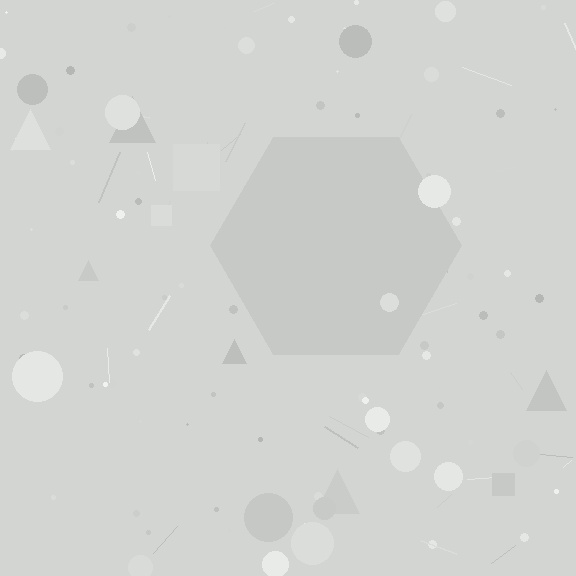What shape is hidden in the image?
A hexagon is hidden in the image.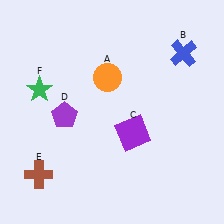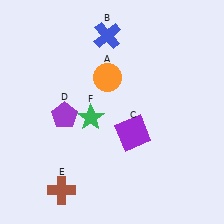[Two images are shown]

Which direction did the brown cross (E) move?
The brown cross (E) moved right.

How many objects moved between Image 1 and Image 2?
3 objects moved between the two images.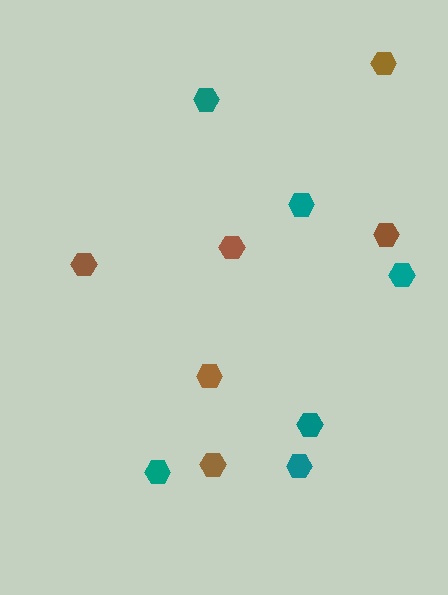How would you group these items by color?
There are 2 groups: one group of brown hexagons (6) and one group of teal hexagons (6).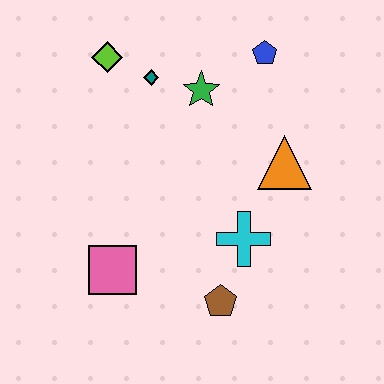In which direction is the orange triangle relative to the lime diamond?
The orange triangle is to the right of the lime diamond.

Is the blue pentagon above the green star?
Yes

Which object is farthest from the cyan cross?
The lime diamond is farthest from the cyan cross.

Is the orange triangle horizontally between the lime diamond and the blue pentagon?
No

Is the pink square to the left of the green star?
Yes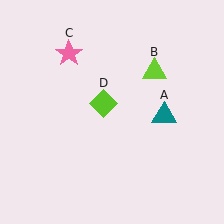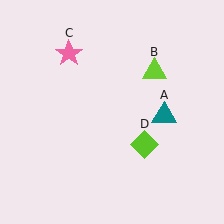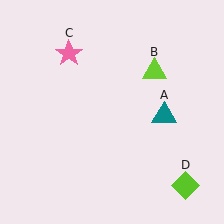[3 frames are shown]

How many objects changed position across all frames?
1 object changed position: lime diamond (object D).